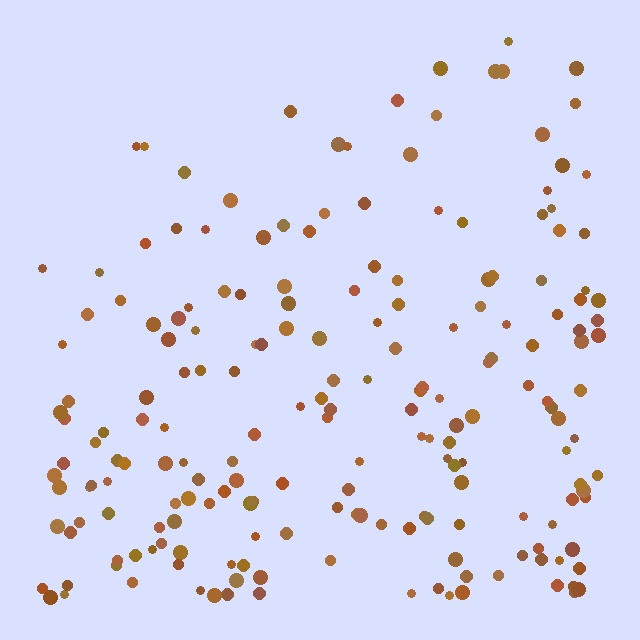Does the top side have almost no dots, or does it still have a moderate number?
Still a moderate number, just noticeably fewer than the bottom.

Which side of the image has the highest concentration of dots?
The bottom.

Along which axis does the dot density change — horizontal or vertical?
Vertical.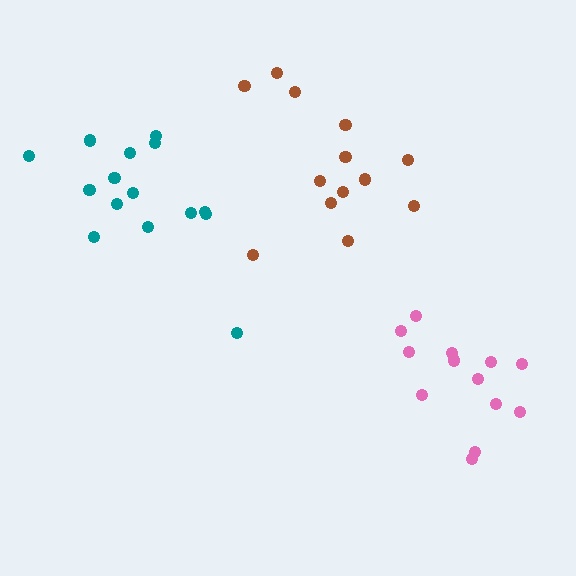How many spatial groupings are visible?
There are 3 spatial groupings.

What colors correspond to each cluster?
The clusters are colored: teal, brown, pink.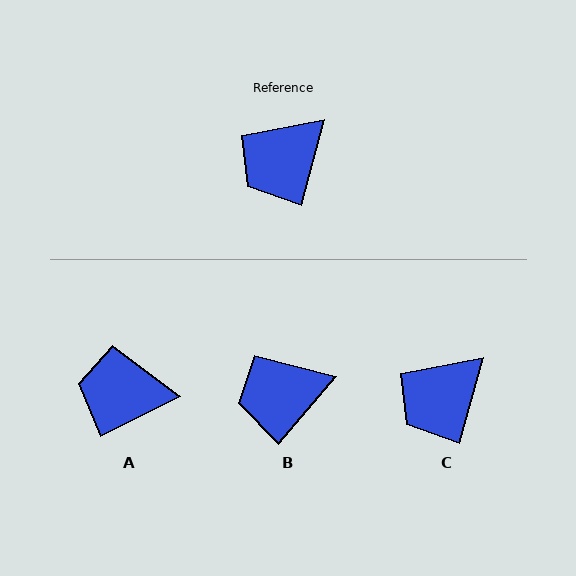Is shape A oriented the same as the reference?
No, it is off by about 48 degrees.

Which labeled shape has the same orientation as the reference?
C.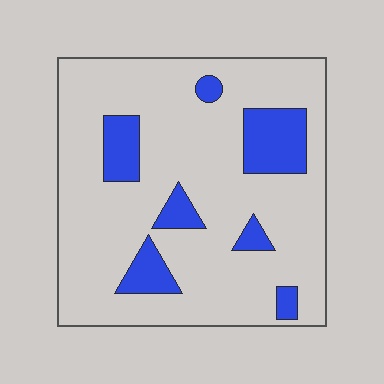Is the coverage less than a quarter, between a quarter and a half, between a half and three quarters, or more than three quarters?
Less than a quarter.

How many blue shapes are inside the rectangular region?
7.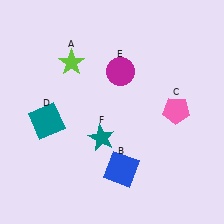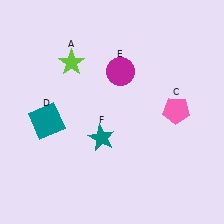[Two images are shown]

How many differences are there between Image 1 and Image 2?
There is 1 difference between the two images.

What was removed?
The blue square (B) was removed in Image 2.